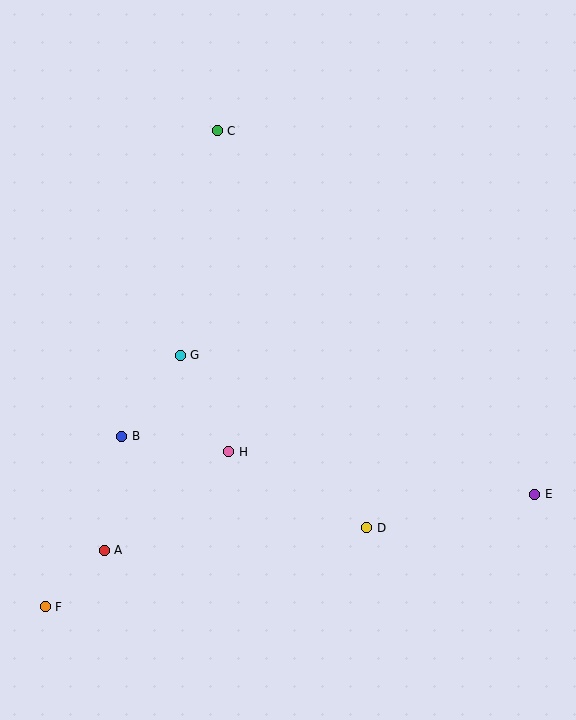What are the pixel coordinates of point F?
Point F is at (45, 607).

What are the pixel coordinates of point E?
Point E is at (535, 494).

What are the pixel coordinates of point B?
Point B is at (122, 436).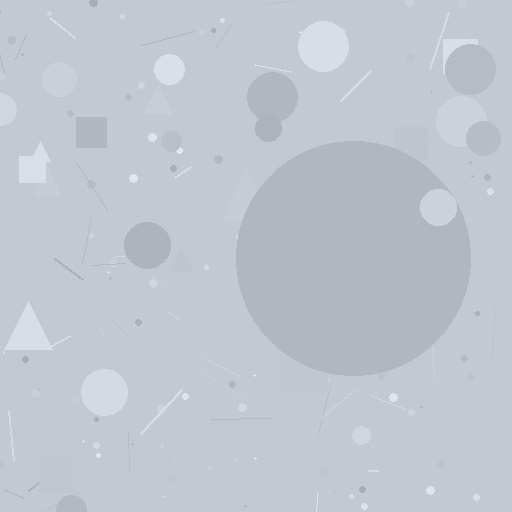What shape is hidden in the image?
A circle is hidden in the image.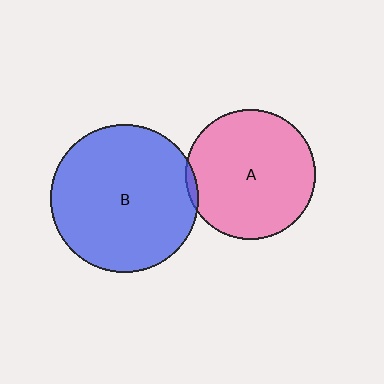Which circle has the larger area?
Circle B (blue).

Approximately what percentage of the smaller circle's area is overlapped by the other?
Approximately 5%.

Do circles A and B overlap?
Yes.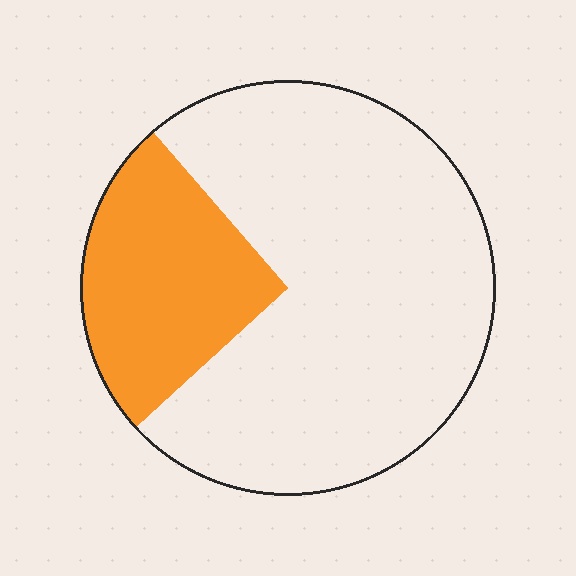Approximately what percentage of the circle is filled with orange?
Approximately 25%.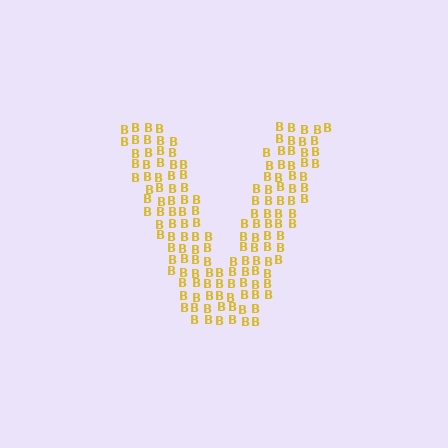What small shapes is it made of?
It is made of small letter B's.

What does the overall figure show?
The overall figure shows the letter V.